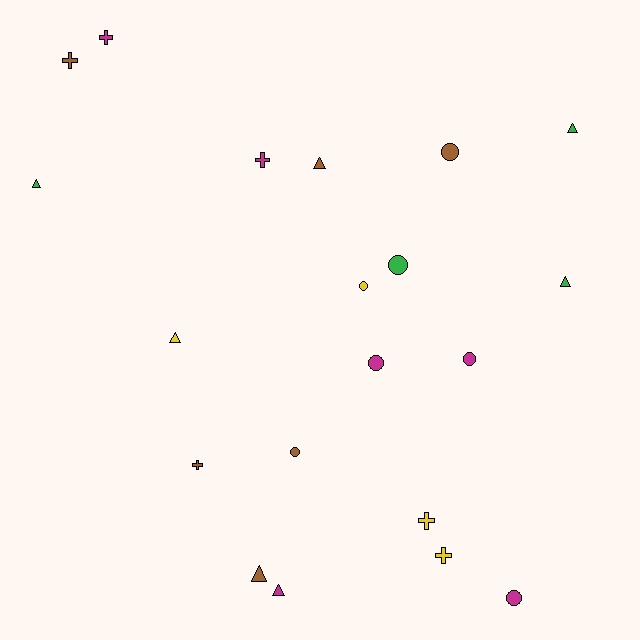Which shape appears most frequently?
Triangle, with 7 objects.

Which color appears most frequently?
Brown, with 6 objects.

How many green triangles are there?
There are 3 green triangles.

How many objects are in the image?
There are 20 objects.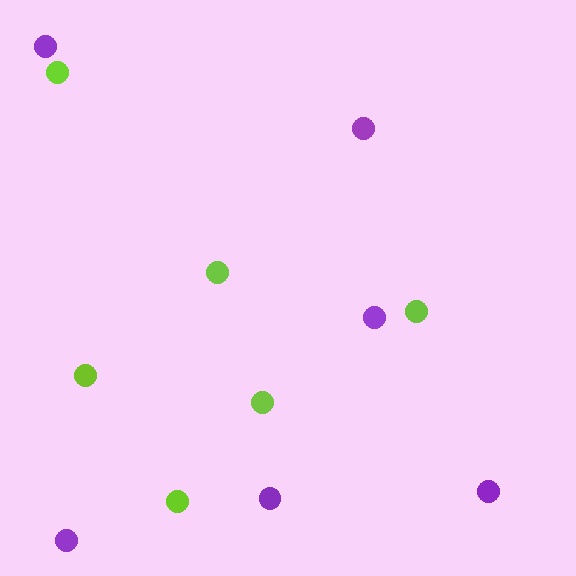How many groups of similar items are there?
There are 2 groups: one group of lime circles (6) and one group of purple circles (6).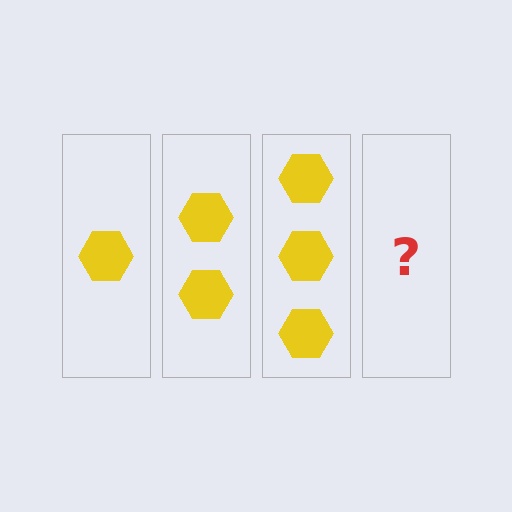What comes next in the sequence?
The next element should be 4 hexagons.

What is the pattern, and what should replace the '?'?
The pattern is that each step adds one more hexagon. The '?' should be 4 hexagons.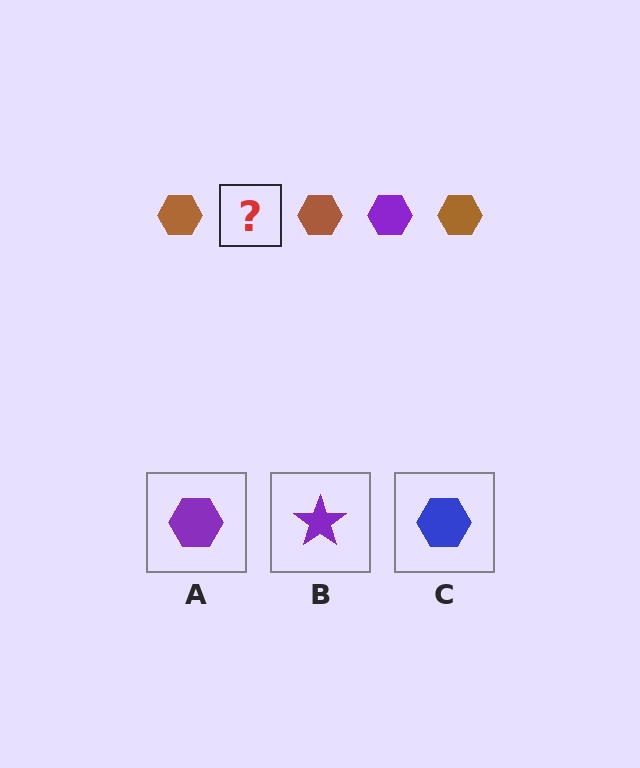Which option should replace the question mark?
Option A.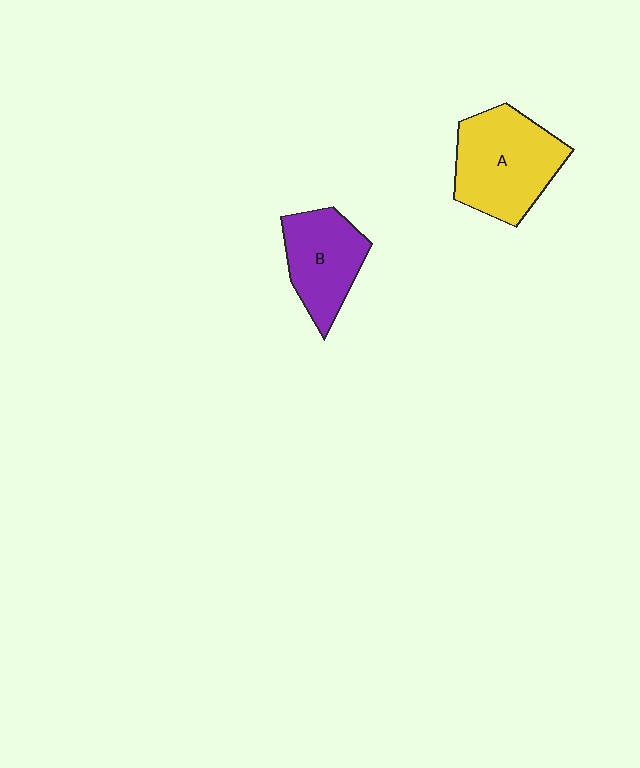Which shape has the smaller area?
Shape B (purple).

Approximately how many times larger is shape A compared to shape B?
Approximately 1.4 times.